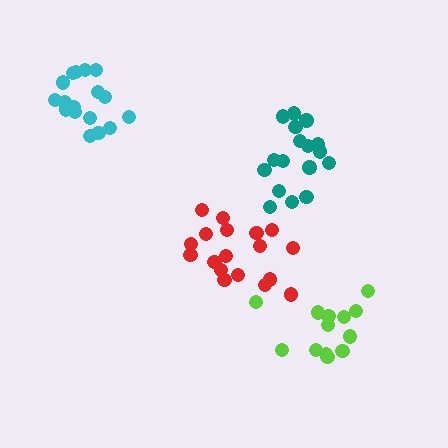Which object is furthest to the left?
The cyan cluster is leftmost.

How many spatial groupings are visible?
There are 4 spatial groupings.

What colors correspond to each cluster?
The clusters are colored: teal, red, cyan, lime.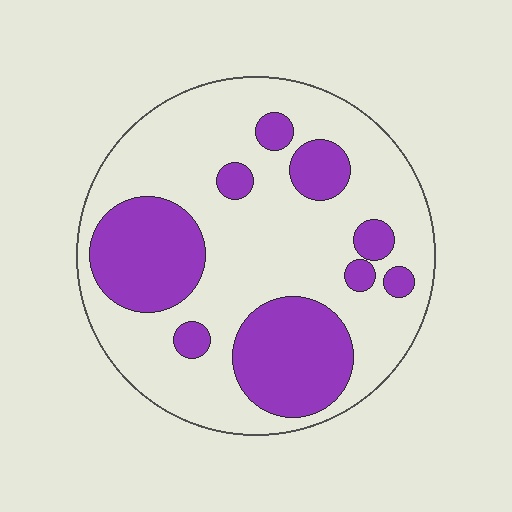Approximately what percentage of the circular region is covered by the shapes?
Approximately 30%.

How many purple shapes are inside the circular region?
9.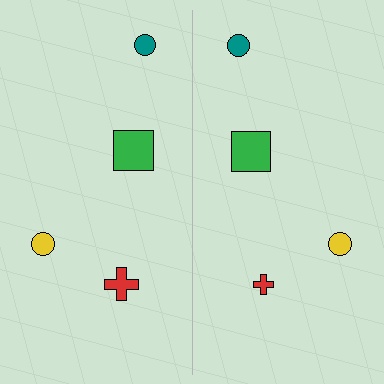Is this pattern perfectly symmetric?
No, the pattern is not perfectly symmetric. The red cross on the right side has a different size than its mirror counterpart.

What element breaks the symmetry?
The red cross on the right side has a different size than its mirror counterpart.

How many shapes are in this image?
There are 8 shapes in this image.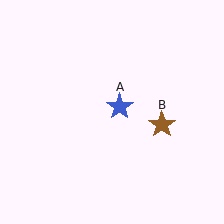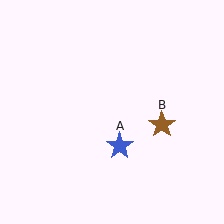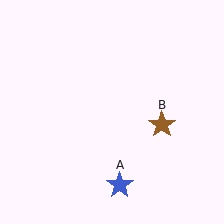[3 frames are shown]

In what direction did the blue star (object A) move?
The blue star (object A) moved down.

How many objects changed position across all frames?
1 object changed position: blue star (object A).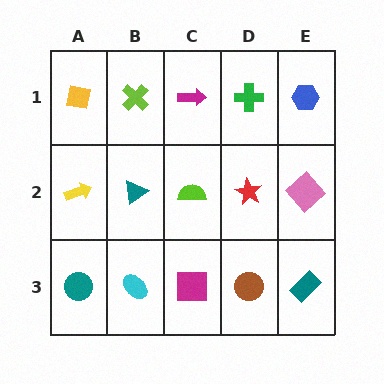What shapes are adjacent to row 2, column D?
A green cross (row 1, column D), a brown circle (row 3, column D), a lime semicircle (row 2, column C), a pink diamond (row 2, column E).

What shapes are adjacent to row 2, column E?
A blue hexagon (row 1, column E), a teal rectangle (row 3, column E), a red star (row 2, column D).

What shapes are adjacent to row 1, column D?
A red star (row 2, column D), a magenta arrow (row 1, column C), a blue hexagon (row 1, column E).